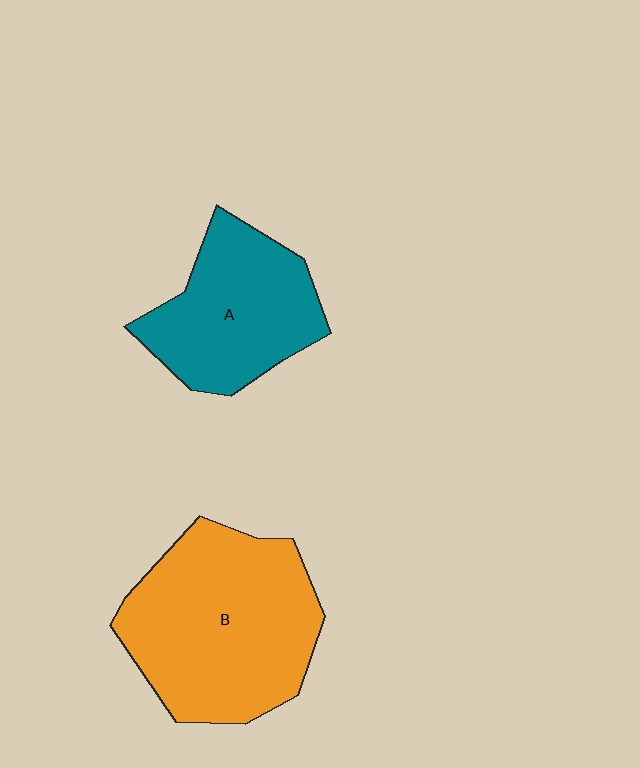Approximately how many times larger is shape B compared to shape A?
Approximately 1.5 times.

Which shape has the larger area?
Shape B (orange).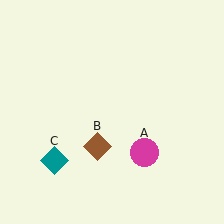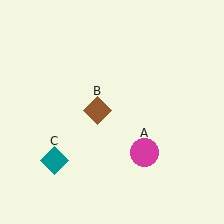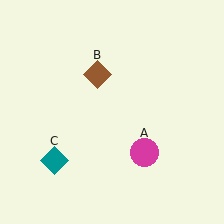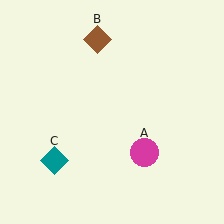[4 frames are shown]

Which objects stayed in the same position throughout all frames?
Magenta circle (object A) and teal diamond (object C) remained stationary.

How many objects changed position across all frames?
1 object changed position: brown diamond (object B).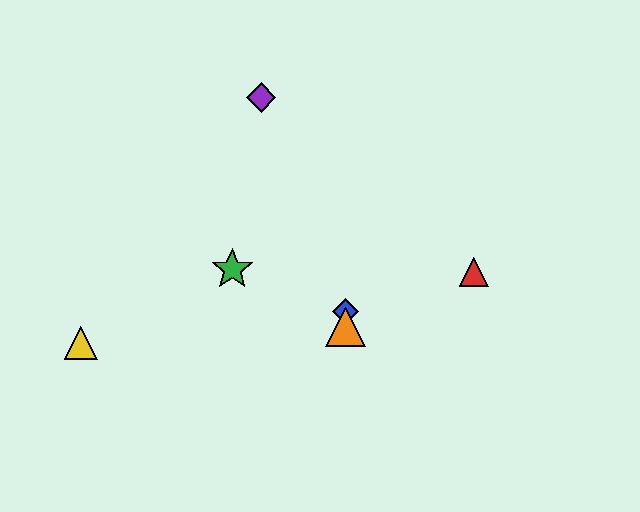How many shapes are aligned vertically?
2 shapes (the blue diamond, the orange triangle) are aligned vertically.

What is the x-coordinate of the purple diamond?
The purple diamond is at x≈261.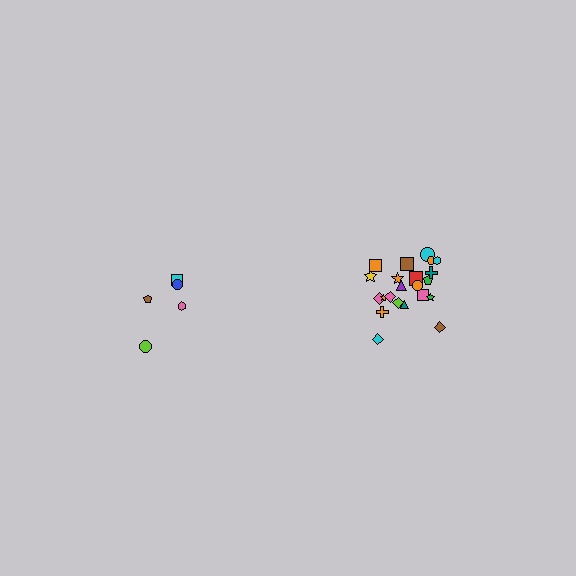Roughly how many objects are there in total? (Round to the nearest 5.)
Roughly 25 objects in total.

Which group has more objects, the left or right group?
The right group.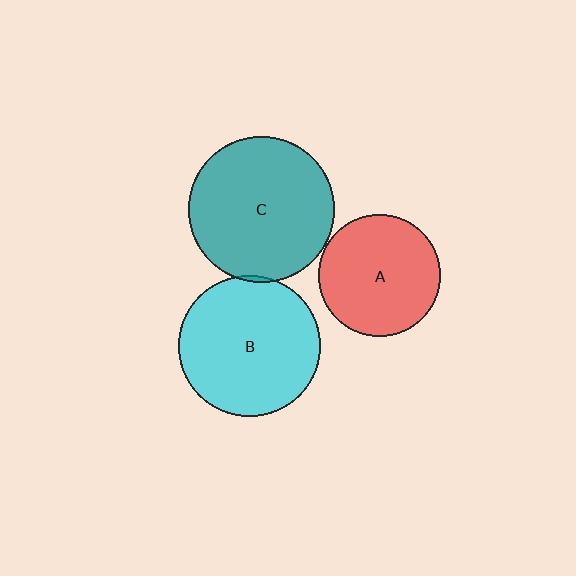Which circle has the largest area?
Circle C (teal).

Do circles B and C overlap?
Yes.